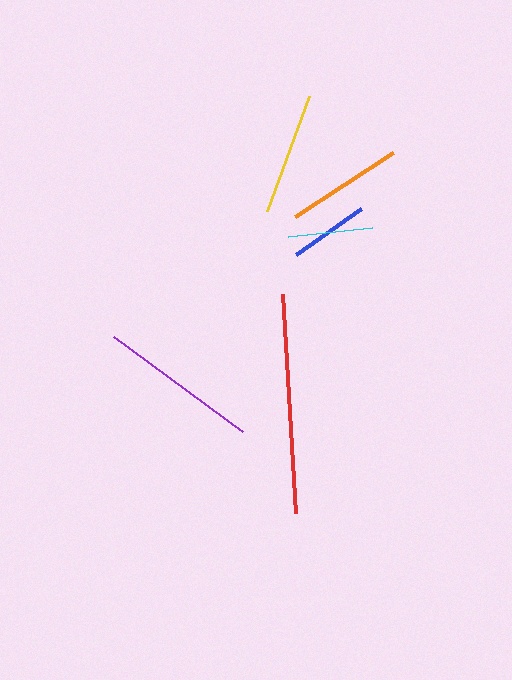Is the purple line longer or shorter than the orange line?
The purple line is longer than the orange line.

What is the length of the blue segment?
The blue segment is approximately 79 pixels long.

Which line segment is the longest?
The red line is the longest at approximately 220 pixels.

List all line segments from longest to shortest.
From longest to shortest: red, purple, yellow, orange, cyan, blue.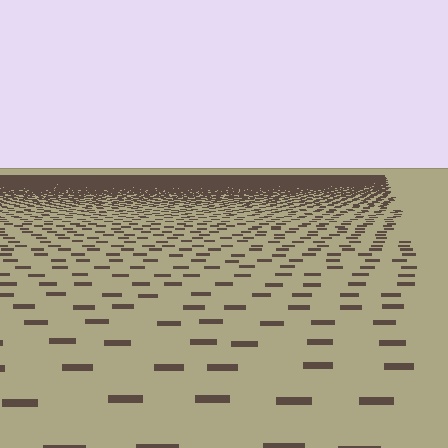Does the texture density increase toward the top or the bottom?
Density increases toward the top.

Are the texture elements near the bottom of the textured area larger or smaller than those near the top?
Larger. Near the bottom, elements are closer to the viewer and appear at a bigger on-screen size.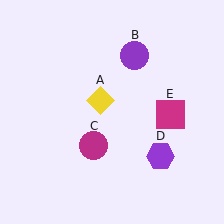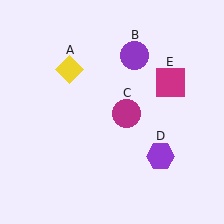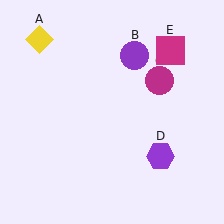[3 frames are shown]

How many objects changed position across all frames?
3 objects changed position: yellow diamond (object A), magenta circle (object C), magenta square (object E).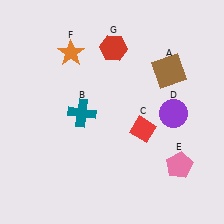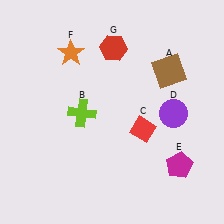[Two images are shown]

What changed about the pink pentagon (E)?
In Image 1, E is pink. In Image 2, it changed to magenta.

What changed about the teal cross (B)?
In Image 1, B is teal. In Image 2, it changed to lime.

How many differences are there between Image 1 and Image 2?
There are 2 differences between the two images.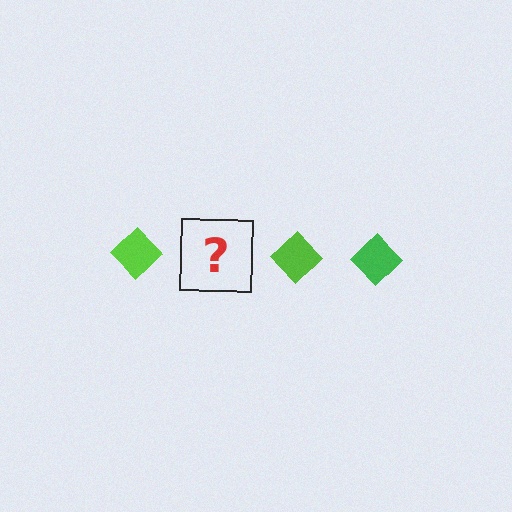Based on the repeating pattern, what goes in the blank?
The blank should be a green diamond.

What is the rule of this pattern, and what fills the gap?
The rule is that the pattern cycles through lime, green diamonds. The gap should be filled with a green diamond.